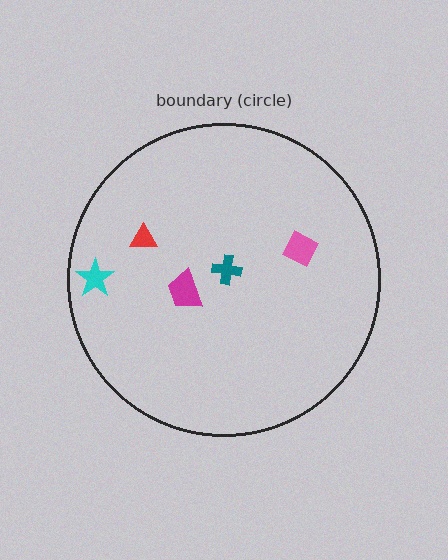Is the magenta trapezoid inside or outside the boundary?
Inside.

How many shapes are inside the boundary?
5 inside, 0 outside.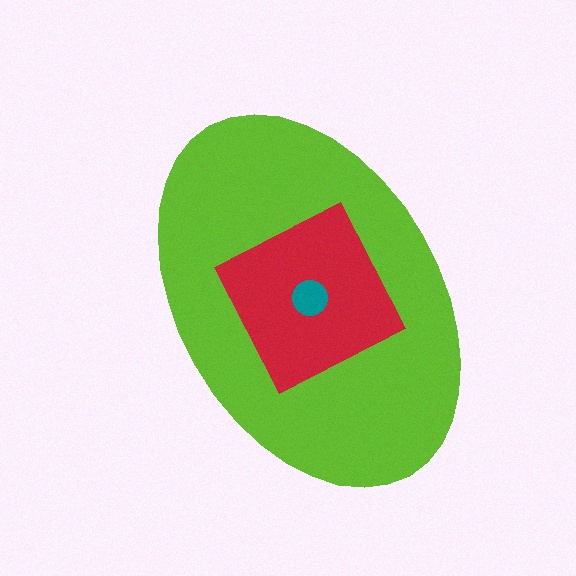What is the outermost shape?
The lime ellipse.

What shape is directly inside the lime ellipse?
The red square.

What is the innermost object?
The teal circle.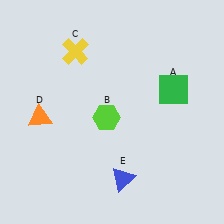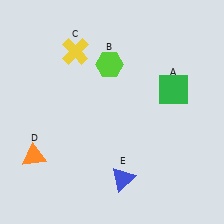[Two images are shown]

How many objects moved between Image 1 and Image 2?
2 objects moved between the two images.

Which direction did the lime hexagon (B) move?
The lime hexagon (B) moved up.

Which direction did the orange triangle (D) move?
The orange triangle (D) moved down.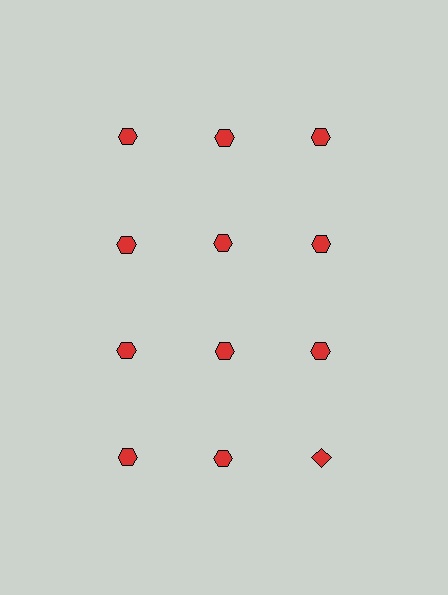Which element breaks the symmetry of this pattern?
The red diamond in the fourth row, center column breaks the symmetry. All other shapes are red hexagons.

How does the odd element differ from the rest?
It has a different shape: diamond instead of hexagon.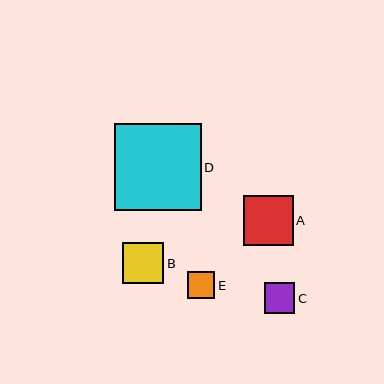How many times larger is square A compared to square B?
Square A is approximately 1.2 times the size of square B.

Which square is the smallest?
Square E is the smallest with a size of approximately 27 pixels.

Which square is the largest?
Square D is the largest with a size of approximately 87 pixels.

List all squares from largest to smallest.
From largest to smallest: D, A, B, C, E.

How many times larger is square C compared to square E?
Square C is approximately 1.1 times the size of square E.